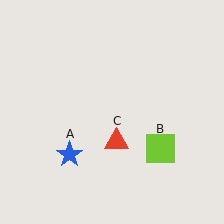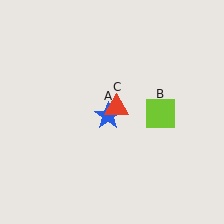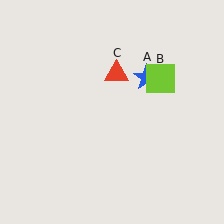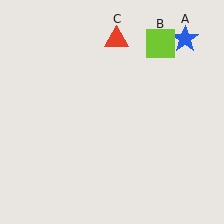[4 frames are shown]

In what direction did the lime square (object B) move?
The lime square (object B) moved up.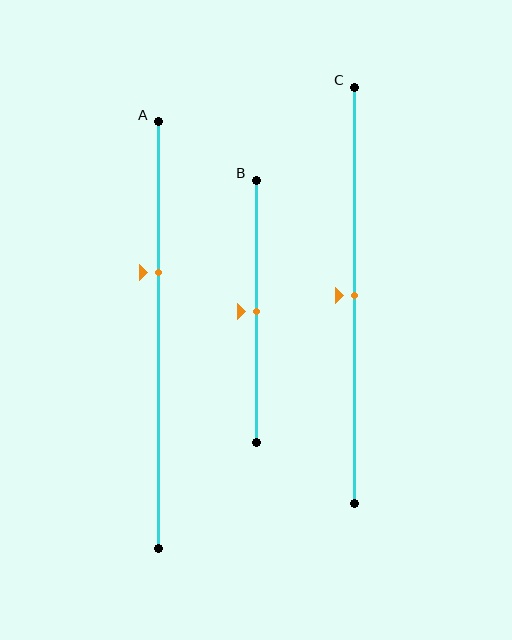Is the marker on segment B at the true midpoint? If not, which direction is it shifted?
Yes, the marker on segment B is at the true midpoint.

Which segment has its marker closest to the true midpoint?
Segment B has its marker closest to the true midpoint.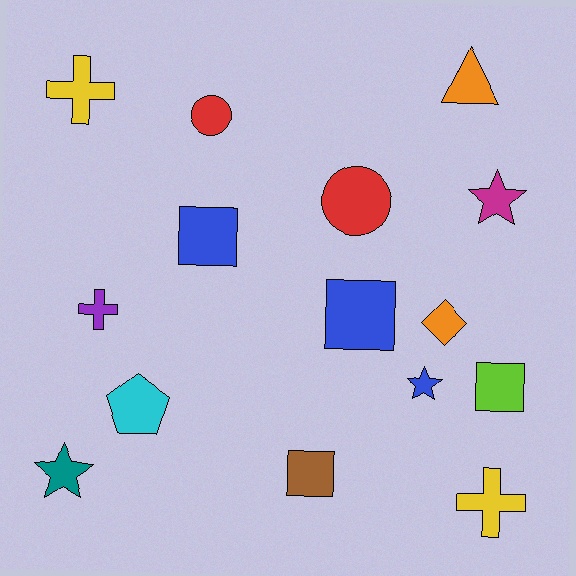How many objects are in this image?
There are 15 objects.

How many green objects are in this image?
There are no green objects.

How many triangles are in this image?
There is 1 triangle.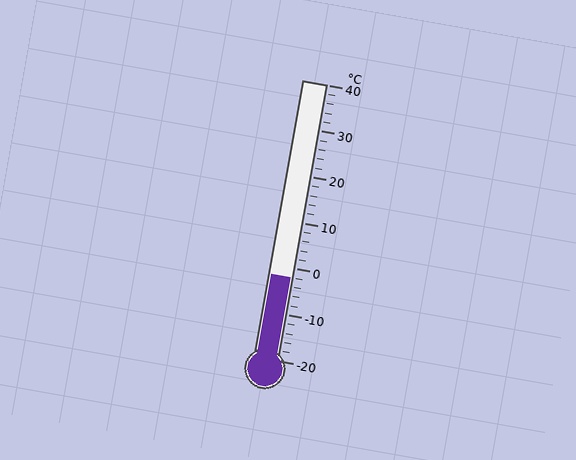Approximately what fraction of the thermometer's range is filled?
The thermometer is filled to approximately 30% of its range.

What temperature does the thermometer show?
The thermometer shows approximately -2°C.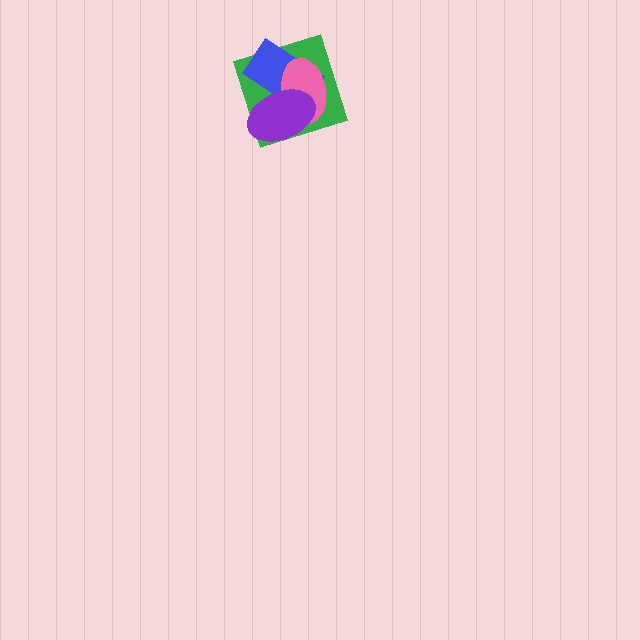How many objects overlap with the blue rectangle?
3 objects overlap with the blue rectangle.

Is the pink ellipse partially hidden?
Yes, it is partially covered by another shape.